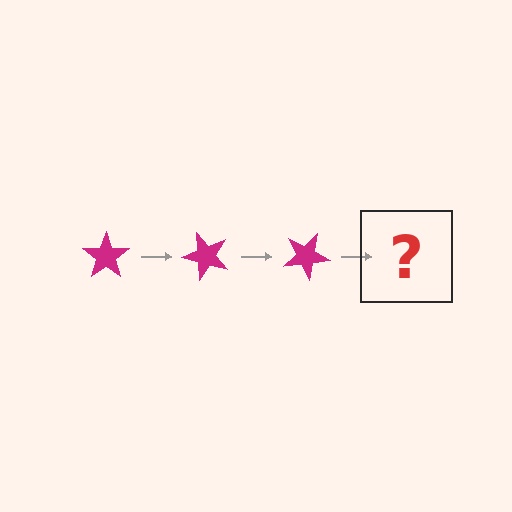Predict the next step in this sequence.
The next step is a magenta star rotated 150 degrees.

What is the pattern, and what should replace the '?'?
The pattern is that the star rotates 50 degrees each step. The '?' should be a magenta star rotated 150 degrees.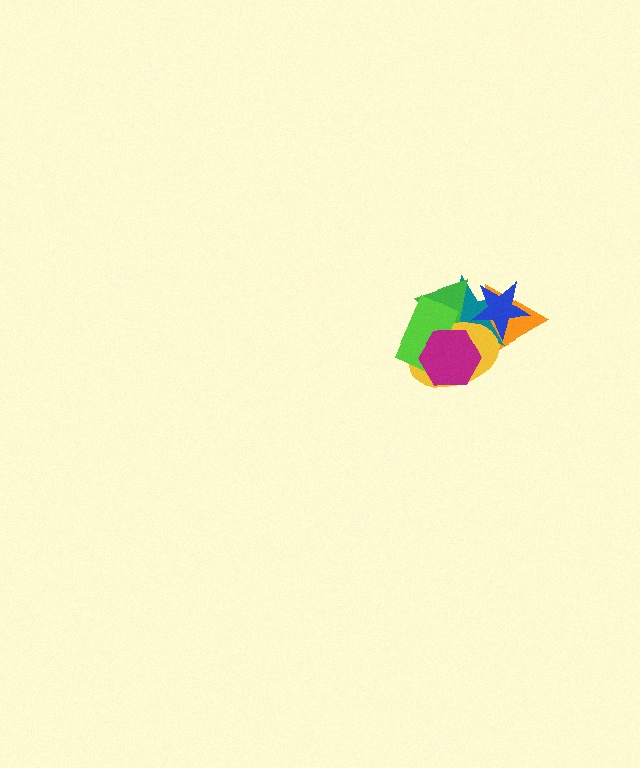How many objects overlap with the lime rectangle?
4 objects overlap with the lime rectangle.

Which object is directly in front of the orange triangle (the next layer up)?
The teal star is directly in front of the orange triangle.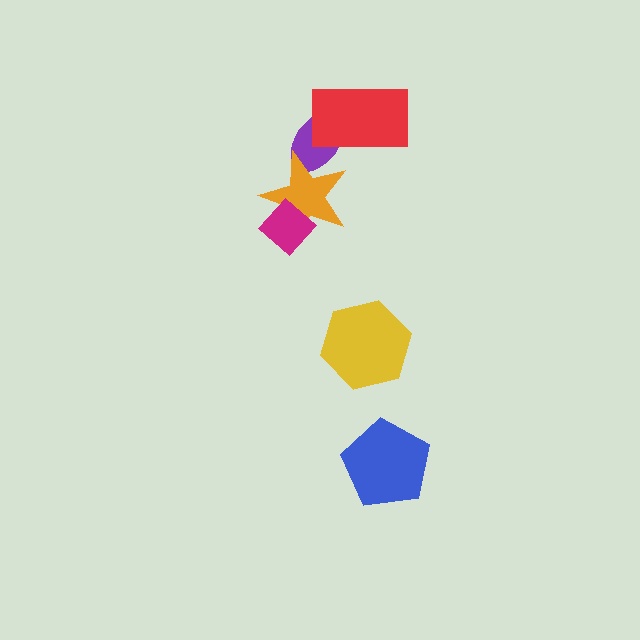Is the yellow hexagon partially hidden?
No, no other shape covers it.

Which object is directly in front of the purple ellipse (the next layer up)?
The orange star is directly in front of the purple ellipse.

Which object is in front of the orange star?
The magenta diamond is in front of the orange star.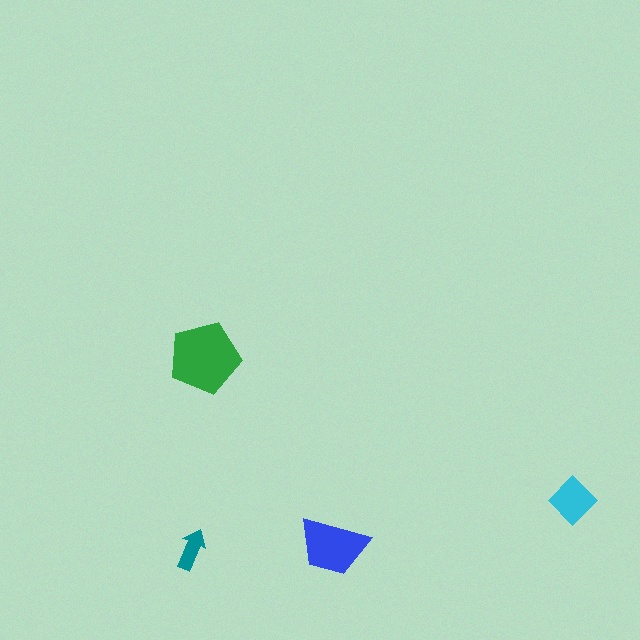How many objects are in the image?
There are 4 objects in the image.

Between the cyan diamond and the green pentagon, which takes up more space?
The green pentagon.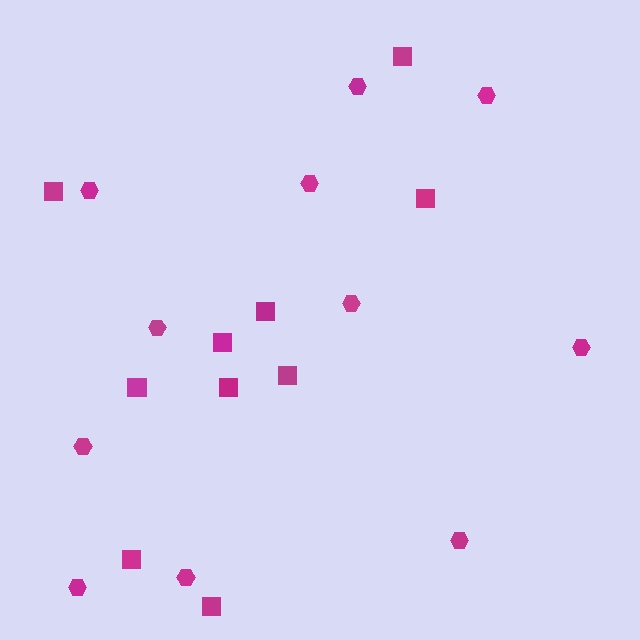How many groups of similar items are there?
There are 2 groups: one group of hexagons (11) and one group of squares (10).